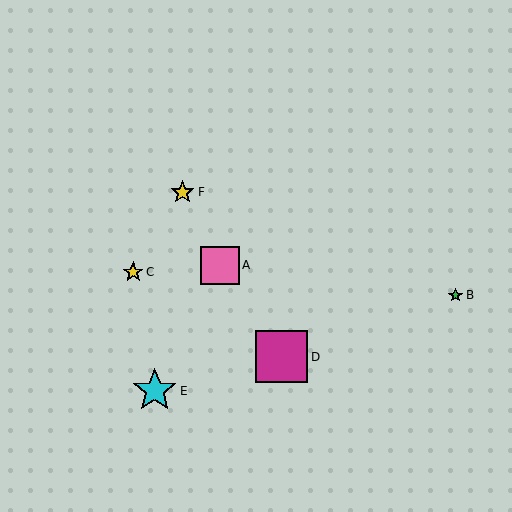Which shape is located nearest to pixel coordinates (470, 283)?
The green star (labeled B) at (456, 295) is nearest to that location.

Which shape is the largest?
The magenta square (labeled D) is the largest.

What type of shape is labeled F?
Shape F is a yellow star.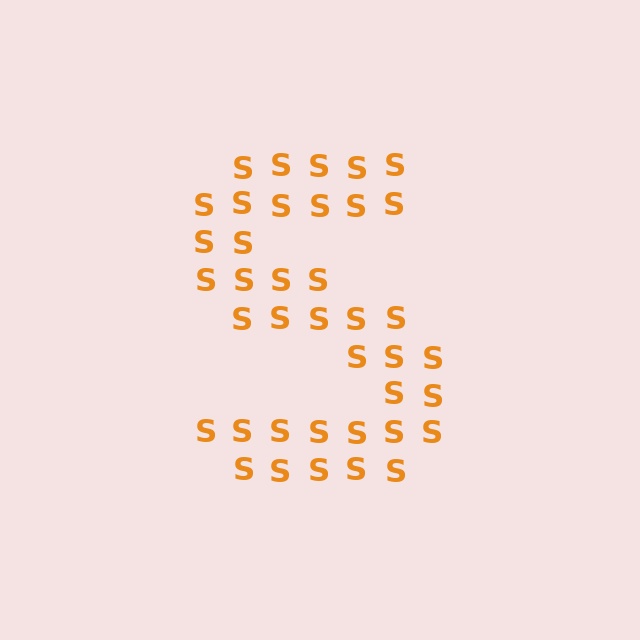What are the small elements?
The small elements are letter S's.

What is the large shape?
The large shape is the letter S.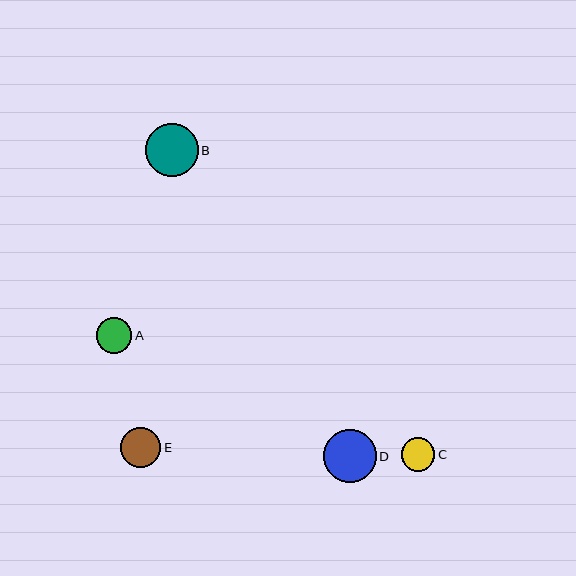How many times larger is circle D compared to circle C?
Circle D is approximately 1.6 times the size of circle C.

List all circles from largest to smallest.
From largest to smallest: B, D, E, A, C.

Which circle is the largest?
Circle B is the largest with a size of approximately 53 pixels.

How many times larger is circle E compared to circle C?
Circle E is approximately 1.2 times the size of circle C.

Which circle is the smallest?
Circle C is the smallest with a size of approximately 33 pixels.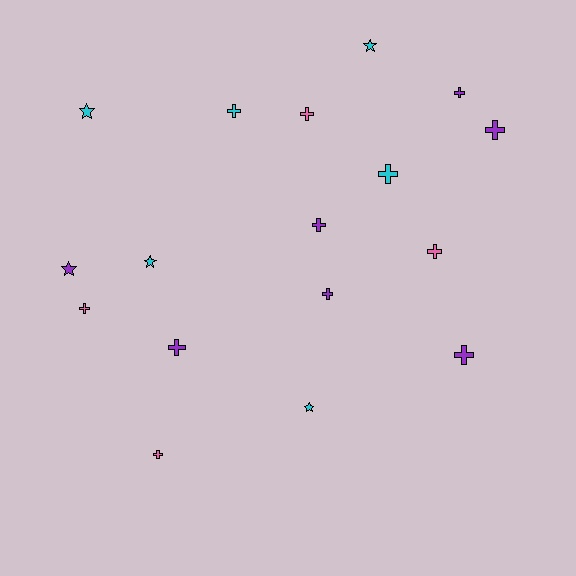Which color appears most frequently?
Purple, with 7 objects.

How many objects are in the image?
There are 17 objects.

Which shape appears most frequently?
Cross, with 12 objects.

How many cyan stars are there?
There are 4 cyan stars.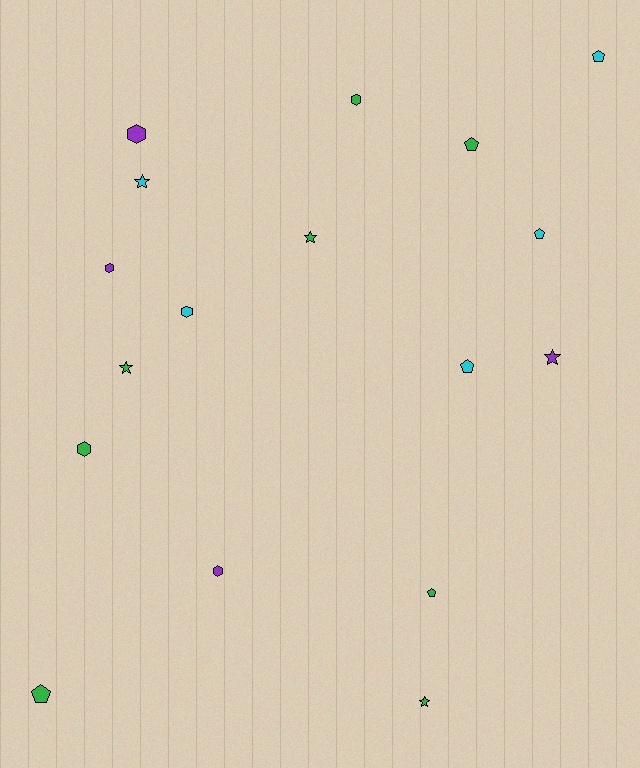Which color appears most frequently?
Green, with 8 objects.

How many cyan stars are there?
There is 1 cyan star.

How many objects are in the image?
There are 17 objects.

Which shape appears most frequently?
Hexagon, with 6 objects.